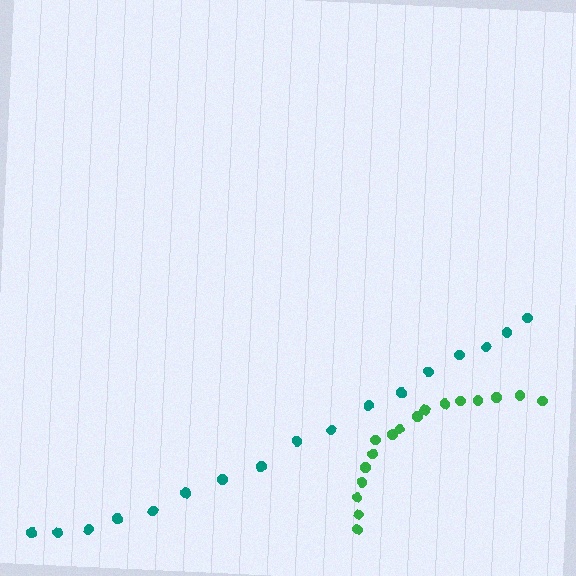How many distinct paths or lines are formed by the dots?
There are 2 distinct paths.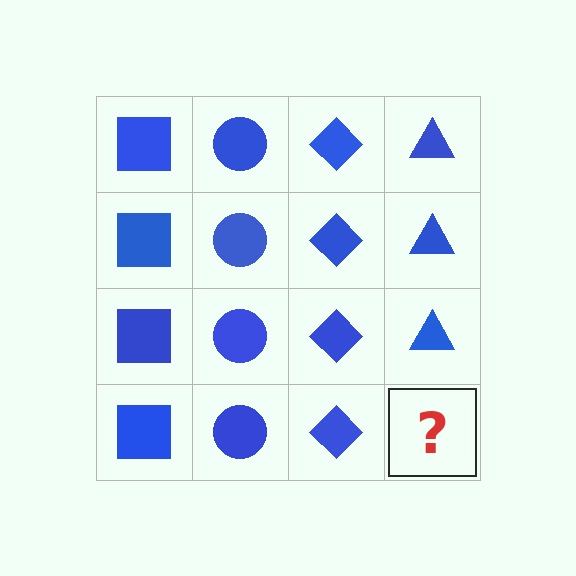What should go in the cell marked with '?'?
The missing cell should contain a blue triangle.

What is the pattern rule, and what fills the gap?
The rule is that each column has a consistent shape. The gap should be filled with a blue triangle.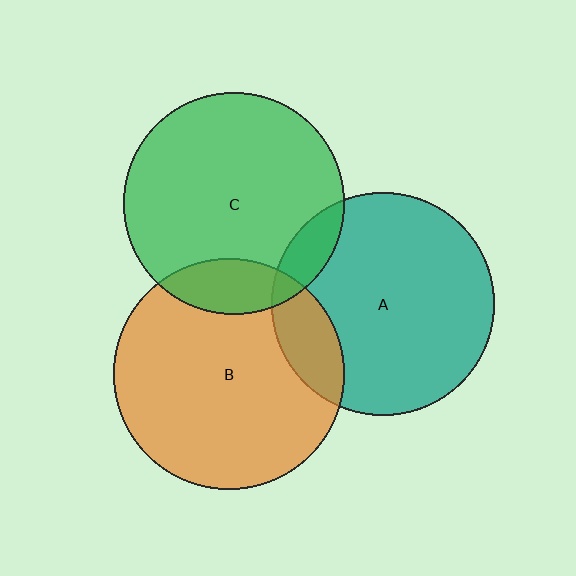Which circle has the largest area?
Circle B (orange).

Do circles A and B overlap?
Yes.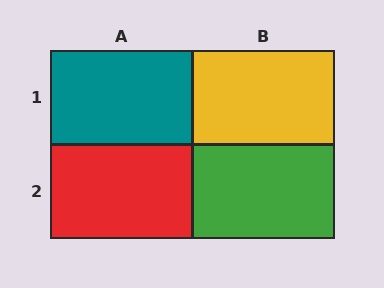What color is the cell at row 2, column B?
Green.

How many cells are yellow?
1 cell is yellow.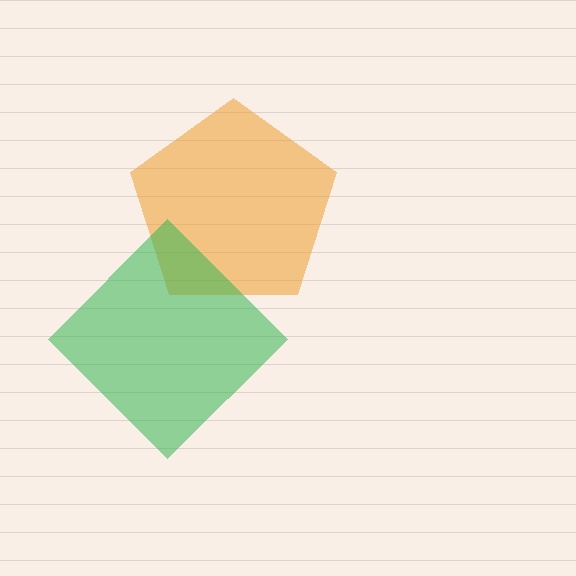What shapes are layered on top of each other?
The layered shapes are: an orange pentagon, a green diamond.